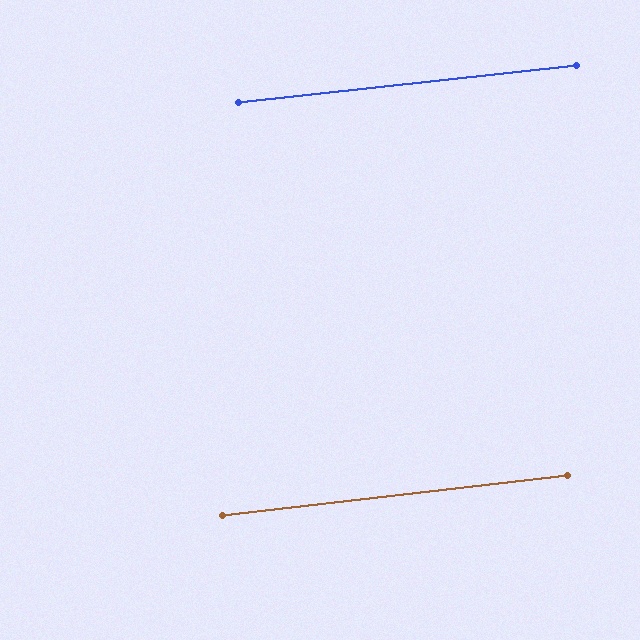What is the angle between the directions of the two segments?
Approximately 0 degrees.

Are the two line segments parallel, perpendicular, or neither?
Parallel — their directions differ by only 0.5°.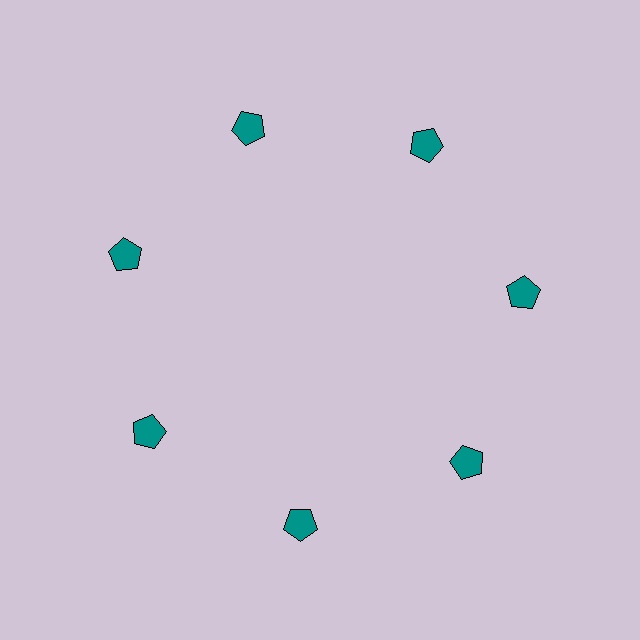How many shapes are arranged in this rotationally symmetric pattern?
There are 7 shapes, arranged in 7 groups of 1.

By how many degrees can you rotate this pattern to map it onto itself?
The pattern maps onto itself every 51 degrees of rotation.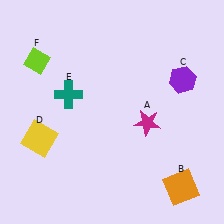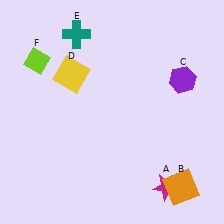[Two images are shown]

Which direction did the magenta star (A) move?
The magenta star (A) moved down.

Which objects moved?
The objects that moved are: the magenta star (A), the yellow square (D), the teal cross (E).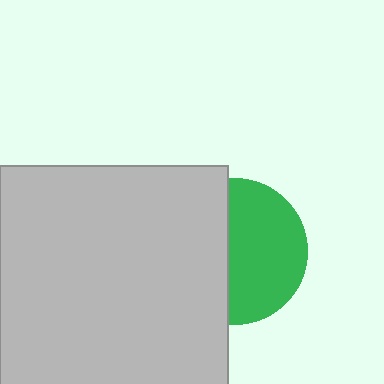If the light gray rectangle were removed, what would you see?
You would see the complete green circle.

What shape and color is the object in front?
The object in front is a light gray rectangle.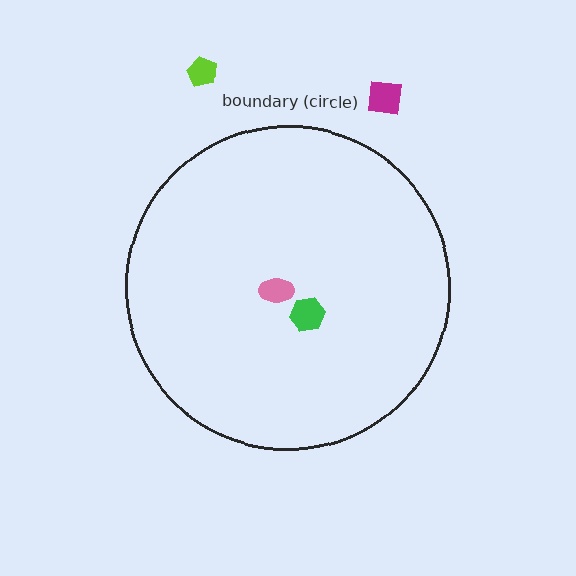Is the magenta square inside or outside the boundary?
Outside.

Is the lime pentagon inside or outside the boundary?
Outside.